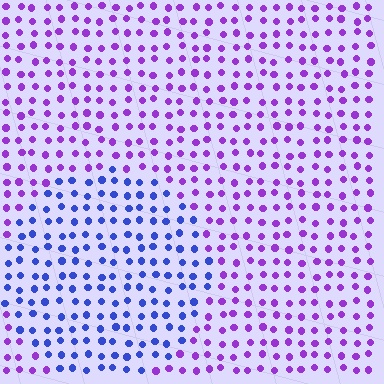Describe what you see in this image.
The image is filled with small purple elements in a uniform arrangement. A circle-shaped region is visible where the elements are tinted to a slightly different hue, forming a subtle color boundary.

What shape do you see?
I see a circle.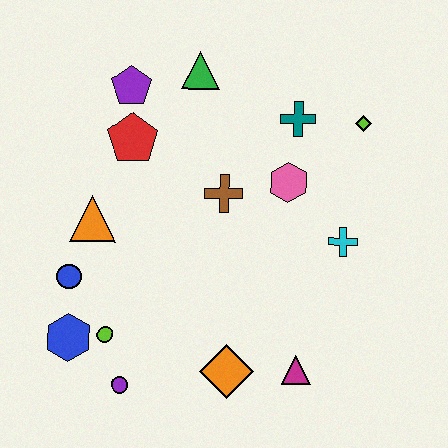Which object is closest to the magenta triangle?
The orange diamond is closest to the magenta triangle.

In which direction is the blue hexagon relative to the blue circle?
The blue hexagon is below the blue circle.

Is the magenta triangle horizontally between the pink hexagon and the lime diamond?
Yes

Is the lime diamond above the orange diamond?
Yes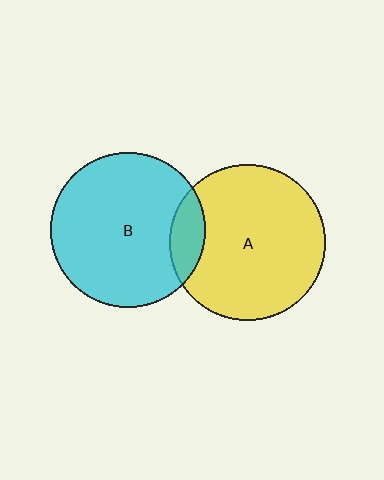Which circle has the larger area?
Circle A (yellow).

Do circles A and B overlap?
Yes.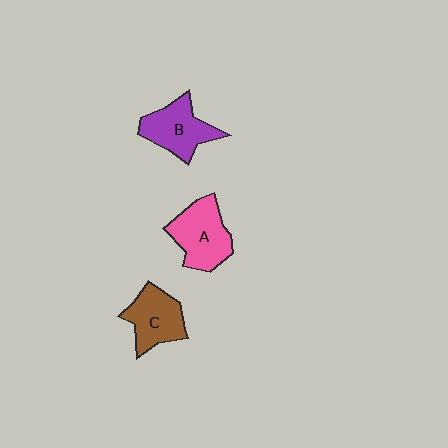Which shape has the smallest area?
Shape C (brown).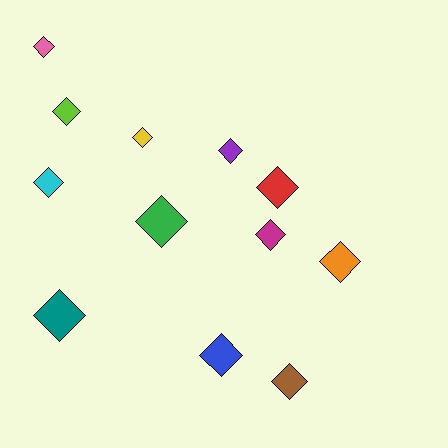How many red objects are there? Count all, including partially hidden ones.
There is 1 red object.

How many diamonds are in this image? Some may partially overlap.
There are 12 diamonds.